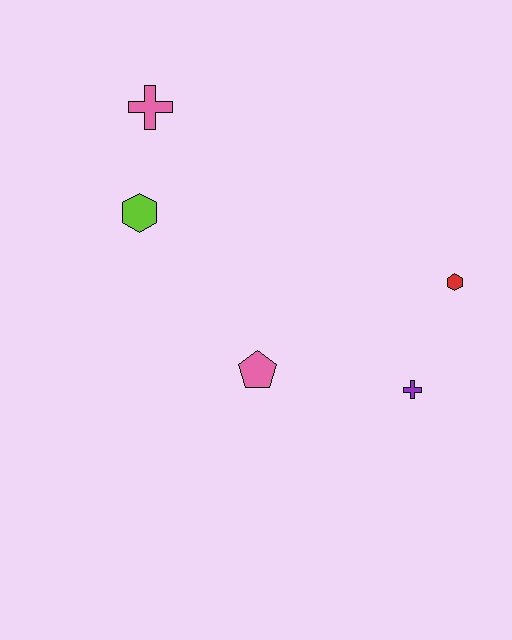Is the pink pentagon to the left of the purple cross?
Yes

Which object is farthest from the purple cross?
The pink cross is farthest from the purple cross.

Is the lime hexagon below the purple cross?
No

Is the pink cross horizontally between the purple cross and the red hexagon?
No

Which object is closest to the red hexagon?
The purple cross is closest to the red hexagon.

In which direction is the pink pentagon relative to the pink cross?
The pink pentagon is below the pink cross.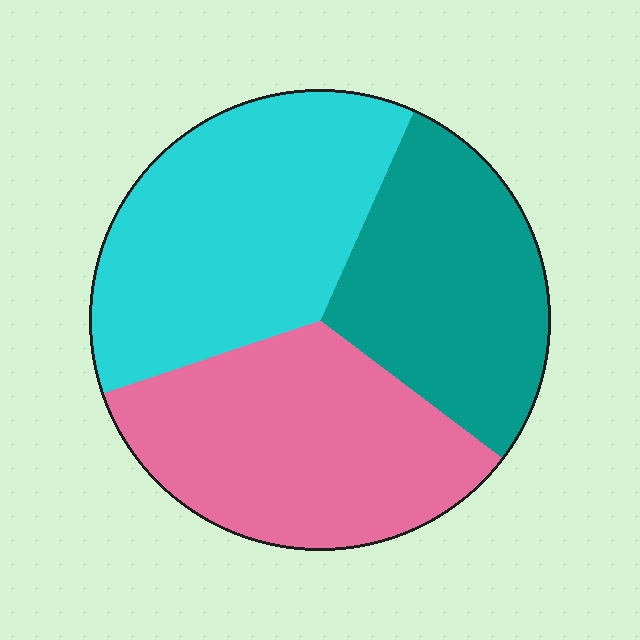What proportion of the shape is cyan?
Cyan takes up about three eighths (3/8) of the shape.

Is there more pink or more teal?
Pink.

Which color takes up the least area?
Teal, at roughly 30%.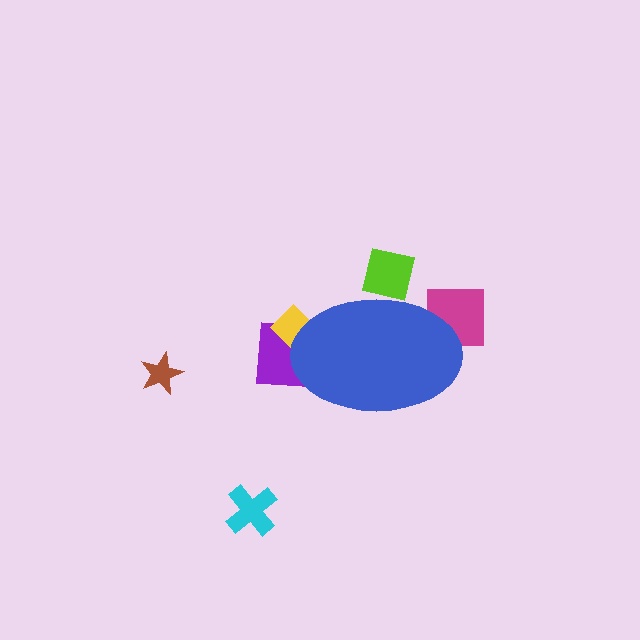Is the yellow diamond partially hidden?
Yes, the yellow diamond is partially hidden behind the blue ellipse.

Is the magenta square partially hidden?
Yes, the magenta square is partially hidden behind the blue ellipse.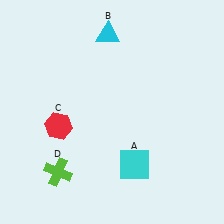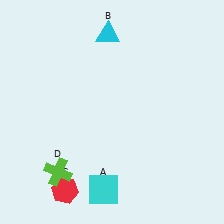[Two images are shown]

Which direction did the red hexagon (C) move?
The red hexagon (C) moved down.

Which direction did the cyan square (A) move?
The cyan square (A) moved left.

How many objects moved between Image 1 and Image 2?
2 objects moved between the two images.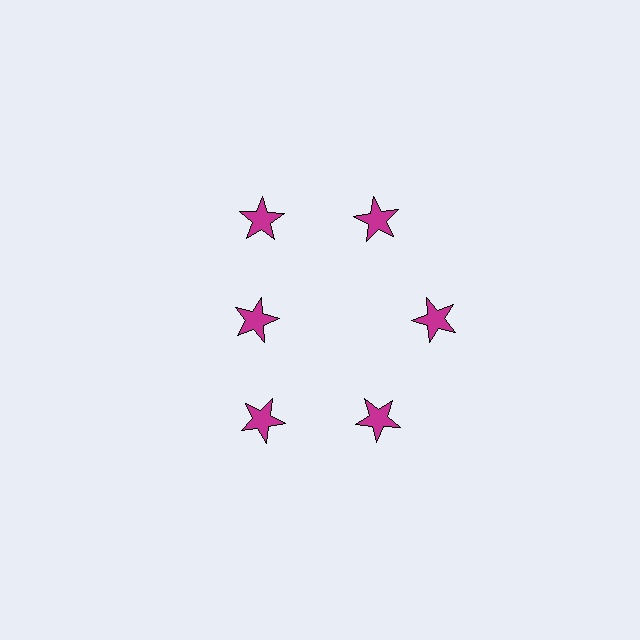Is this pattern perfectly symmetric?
No. The 6 magenta stars are arranged in a ring, but one element near the 9 o'clock position is pulled inward toward the center, breaking the 6-fold rotational symmetry.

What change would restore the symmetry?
The symmetry would be restored by moving it outward, back onto the ring so that all 6 stars sit at equal angles and equal distance from the center.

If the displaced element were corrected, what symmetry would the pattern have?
It would have 6-fold rotational symmetry — the pattern would map onto itself every 60 degrees.